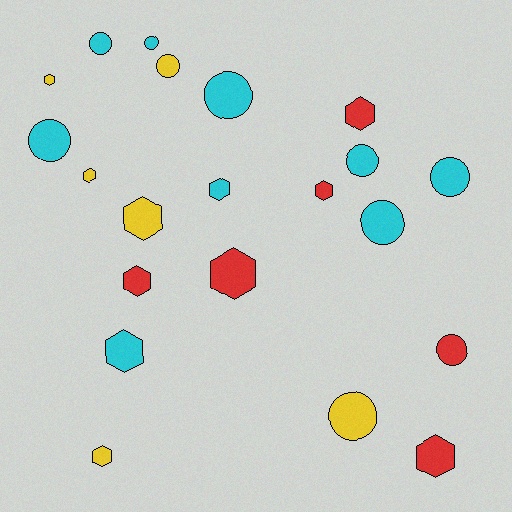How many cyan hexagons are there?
There are 2 cyan hexagons.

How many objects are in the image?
There are 21 objects.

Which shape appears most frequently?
Hexagon, with 11 objects.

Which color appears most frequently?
Cyan, with 9 objects.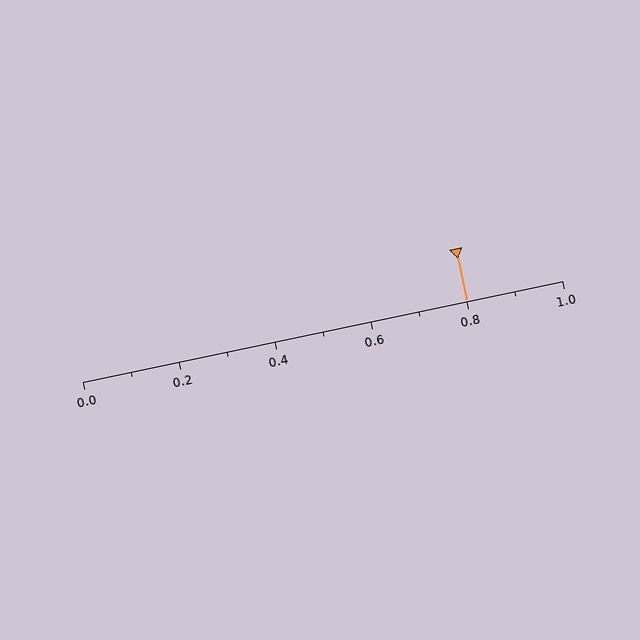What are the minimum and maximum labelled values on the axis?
The axis runs from 0.0 to 1.0.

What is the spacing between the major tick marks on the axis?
The major ticks are spaced 0.2 apart.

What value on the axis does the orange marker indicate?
The marker indicates approximately 0.8.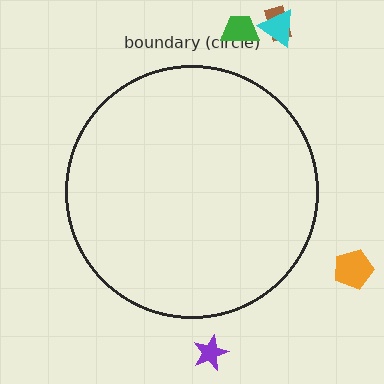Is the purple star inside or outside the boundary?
Outside.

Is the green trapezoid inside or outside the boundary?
Outside.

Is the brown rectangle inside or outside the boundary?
Outside.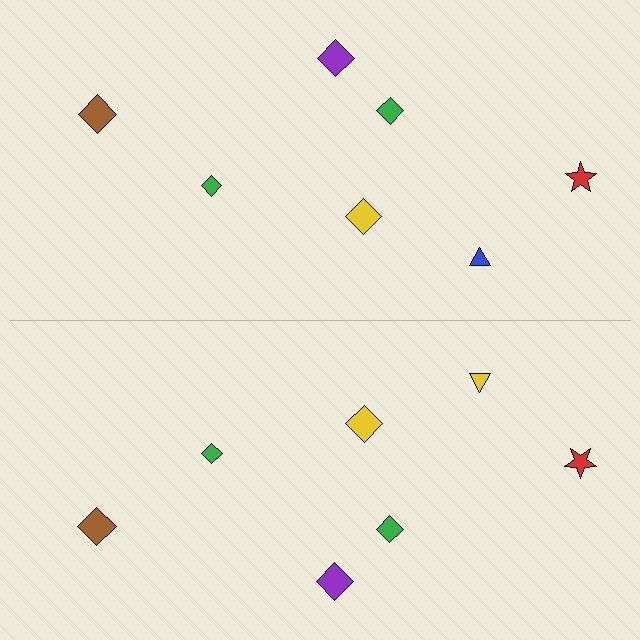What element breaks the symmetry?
The yellow triangle on the bottom side breaks the symmetry — its mirror counterpart is blue.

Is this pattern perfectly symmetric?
No, the pattern is not perfectly symmetric. The yellow triangle on the bottom side breaks the symmetry — its mirror counterpart is blue.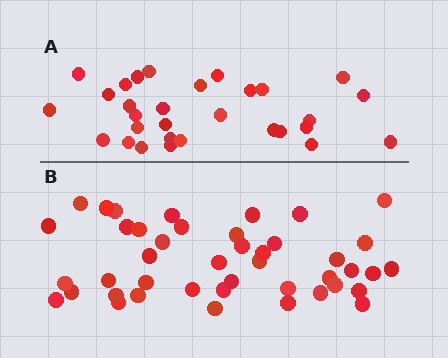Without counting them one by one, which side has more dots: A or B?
Region B (the bottom region) has more dots.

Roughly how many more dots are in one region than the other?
Region B has approximately 15 more dots than region A.